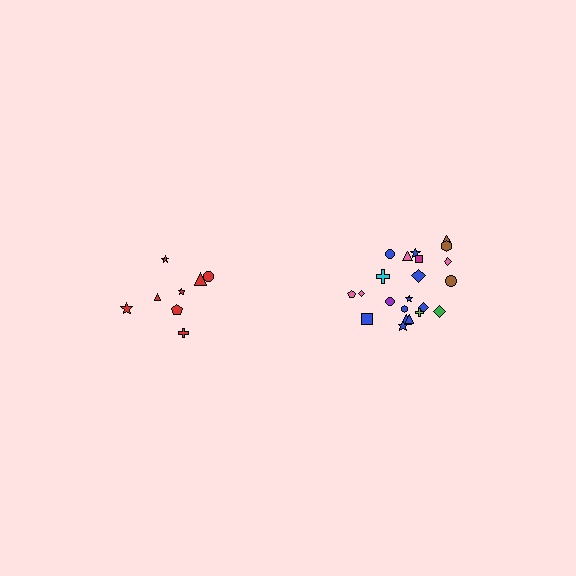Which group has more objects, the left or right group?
The right group.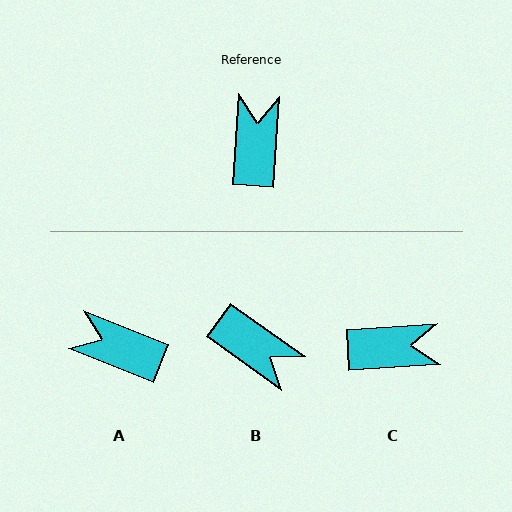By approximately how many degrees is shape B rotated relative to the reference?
Approximately 122 degrees clockwise.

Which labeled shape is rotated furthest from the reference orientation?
B, about 122 degrees away.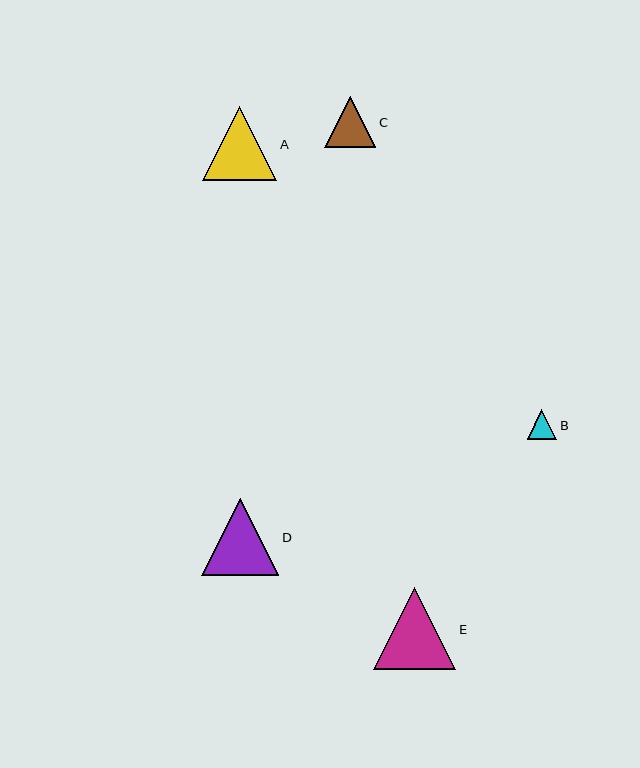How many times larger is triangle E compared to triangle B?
Triangle E is approximately 2.8 times the size of triangle B.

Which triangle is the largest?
Triangle E is the largest with a size of approximately 82 pixels.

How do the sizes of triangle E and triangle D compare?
Triangle E and triangle D are approximately the same size.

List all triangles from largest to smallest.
From largest to smallest: E, D, A, C, B.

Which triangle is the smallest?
Triangle B is the smallest with a size of approximately 30 pixels.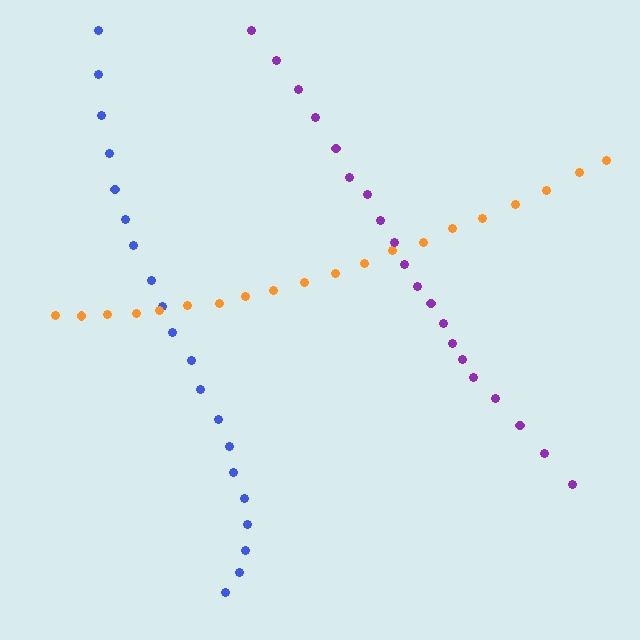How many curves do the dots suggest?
There are 3 distinct paths.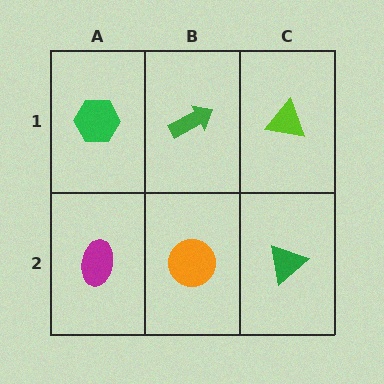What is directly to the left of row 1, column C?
A green arrow.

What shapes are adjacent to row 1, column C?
A green triangle (row 2, column C), a green arrow (row 1, column B).